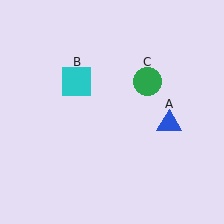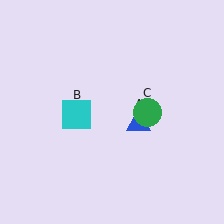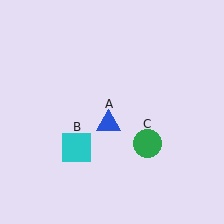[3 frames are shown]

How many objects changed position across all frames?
3 objects changed position: blue triangle (object A), cyan square (object B), green circle (object C).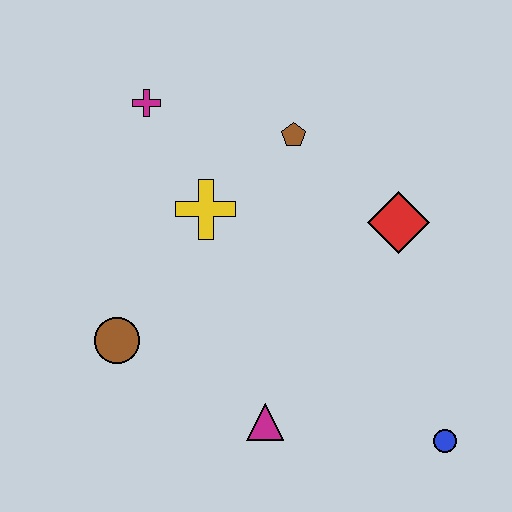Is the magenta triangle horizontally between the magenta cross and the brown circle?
No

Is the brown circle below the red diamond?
Yes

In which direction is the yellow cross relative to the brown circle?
The yellow cross is above the brown circle.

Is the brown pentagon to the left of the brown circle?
No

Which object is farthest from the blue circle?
The magenta cross is farthest from the blue circle.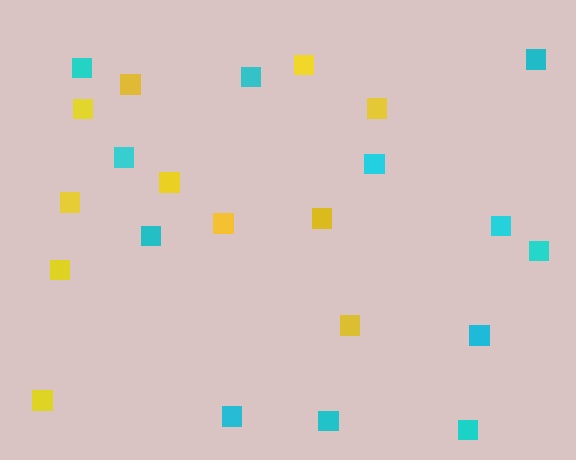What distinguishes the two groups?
There are 2 groups: one group of cyan squares (12) and one group of yellow squares (11).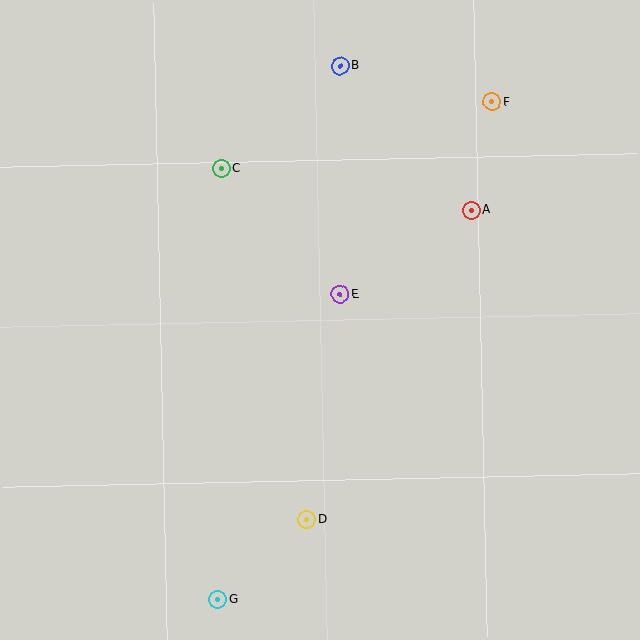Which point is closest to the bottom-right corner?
Point D is closest to the bottom-right corner.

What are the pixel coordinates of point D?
Point D is at (307, 520).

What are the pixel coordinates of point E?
Point E is at (340, 294).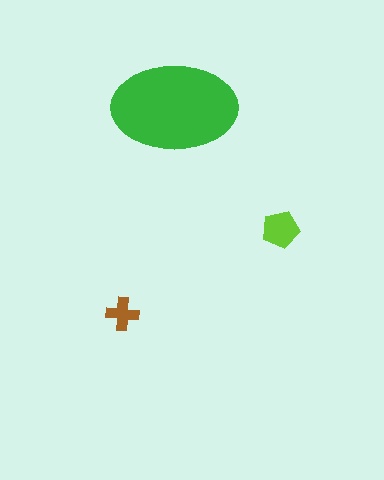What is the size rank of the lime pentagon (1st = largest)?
2nd.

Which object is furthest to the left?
The brown cross is leftmost.